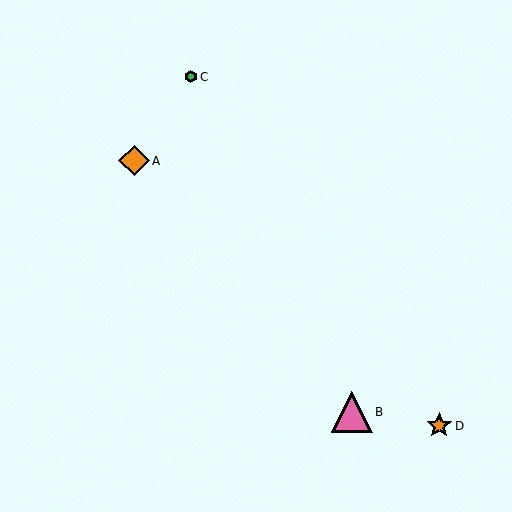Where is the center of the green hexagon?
The center of the green hexagon is at (191, 77).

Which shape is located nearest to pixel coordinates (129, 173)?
The orange diamond (labeled A) at (134, 161) is nearest to that location.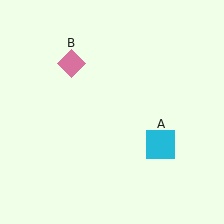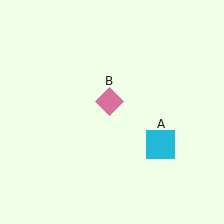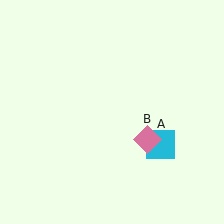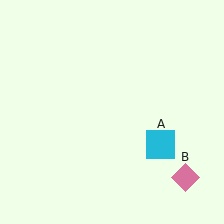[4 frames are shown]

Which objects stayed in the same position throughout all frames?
Cyan square (object A) remained stationary.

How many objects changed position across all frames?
1 object changed position: pink diamond (object B).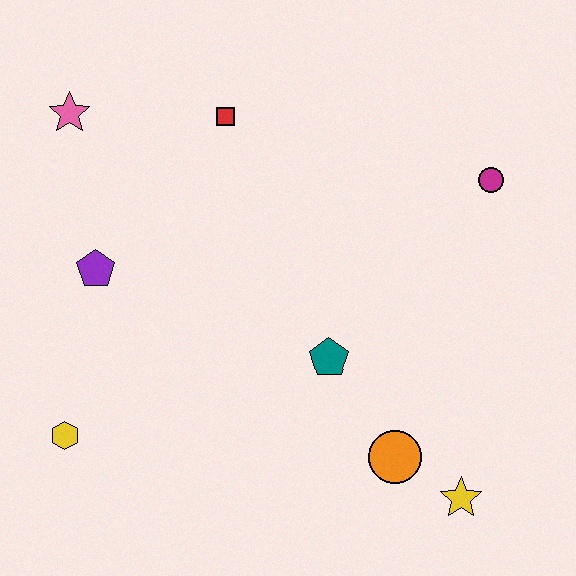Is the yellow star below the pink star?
Yes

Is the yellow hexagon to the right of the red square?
No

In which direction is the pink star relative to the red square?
The pink star is to the left of the red square.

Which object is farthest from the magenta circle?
The yellow hexagon is farthest from the magenta circle.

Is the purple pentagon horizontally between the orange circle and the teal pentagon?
No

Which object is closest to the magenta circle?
The teal pentagon is closest to the magenta circle.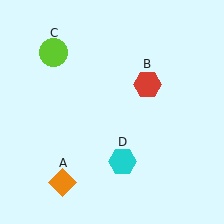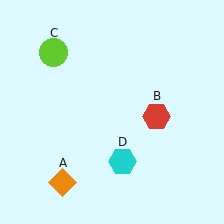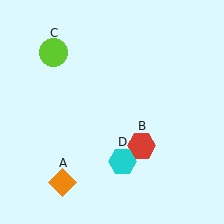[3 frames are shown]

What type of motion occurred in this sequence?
The red hexagon (object B) rotated clockwise around the center of the scene.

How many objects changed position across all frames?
1 object changed position: red hexagon (object B).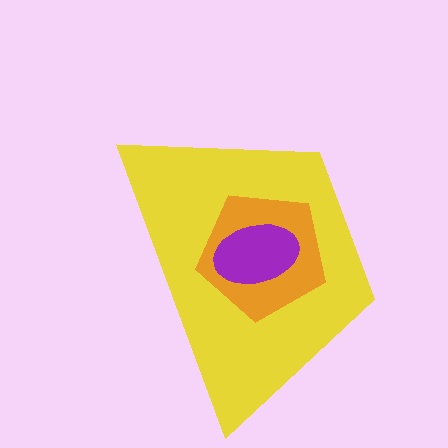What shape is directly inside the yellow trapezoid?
The orange pentagon.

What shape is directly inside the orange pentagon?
The purple ellipse.